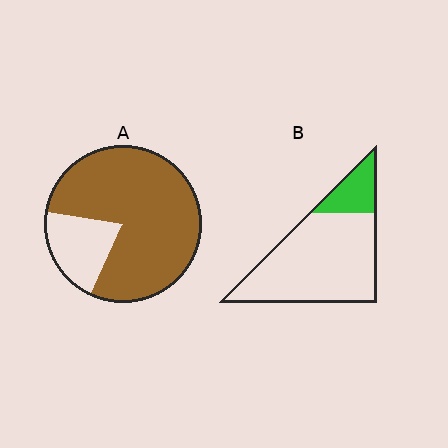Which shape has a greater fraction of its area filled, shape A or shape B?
Shape A.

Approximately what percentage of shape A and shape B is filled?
A is approximately 80% and B is approximately 20%.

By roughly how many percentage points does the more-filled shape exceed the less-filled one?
By roughly 60 percentage points (A over B).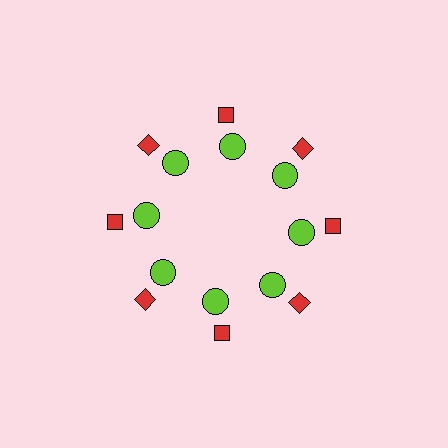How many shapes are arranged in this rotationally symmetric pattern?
There are 16 shapes, arranged in 8 groups of 2.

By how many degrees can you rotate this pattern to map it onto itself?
The pattern maps onto itself every 45 degrees of rotation.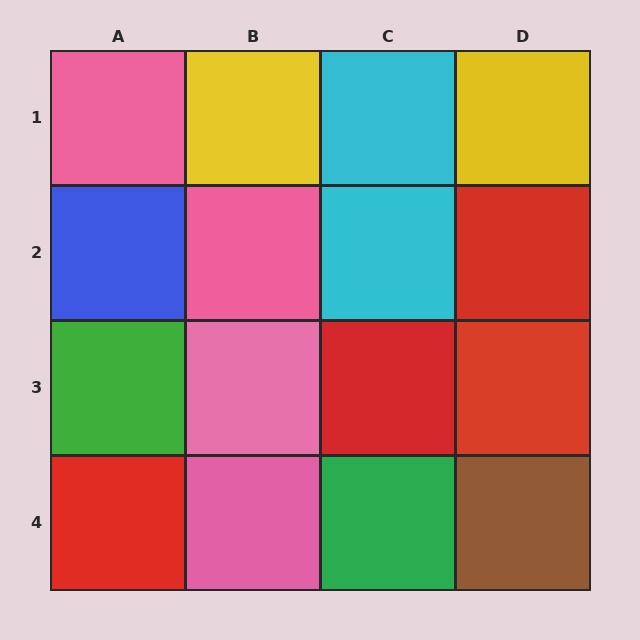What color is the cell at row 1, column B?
Yellow.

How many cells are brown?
1 cell is brown.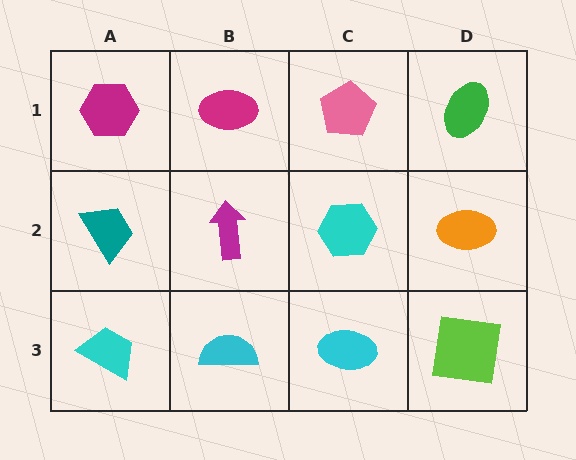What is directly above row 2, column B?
A magenta ellipse.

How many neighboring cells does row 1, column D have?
2.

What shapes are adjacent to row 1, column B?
A magenta arrow (row 2, column B), a magenta hexagon (row 1, column A), a pink pentagon (row 1, column C).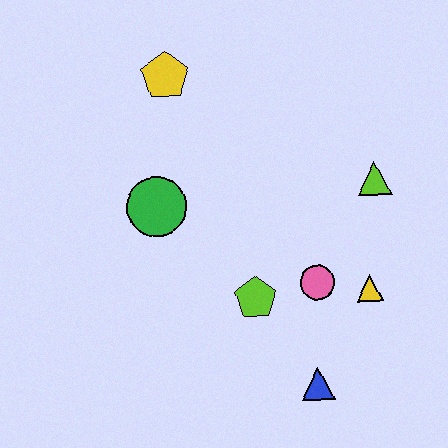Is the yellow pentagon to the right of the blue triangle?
No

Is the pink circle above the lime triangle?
No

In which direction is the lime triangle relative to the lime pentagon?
The lime triangle is to the right of the lime pentagon.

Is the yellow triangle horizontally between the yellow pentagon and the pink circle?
No